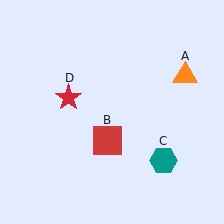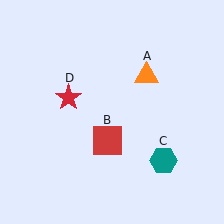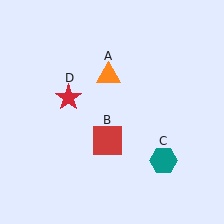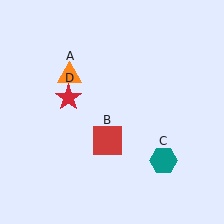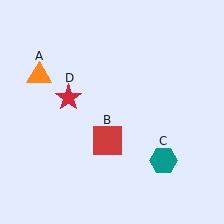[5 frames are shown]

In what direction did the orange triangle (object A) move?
The orange triangle (object A) moved left.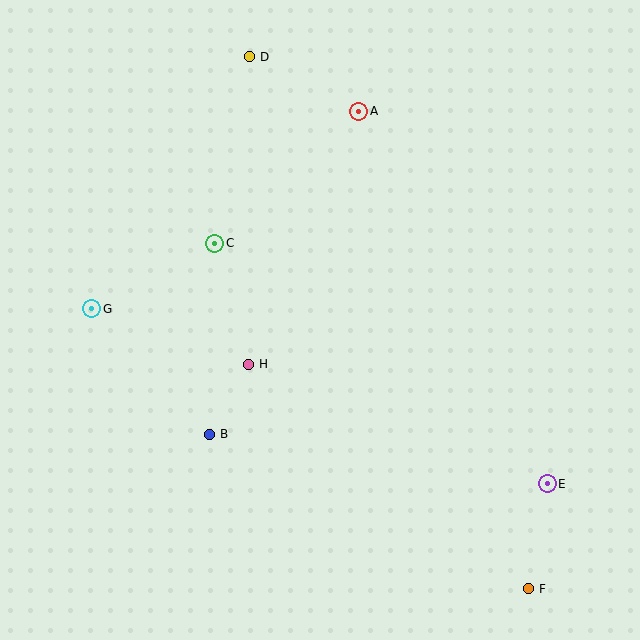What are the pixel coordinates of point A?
Point A is at (359, 111).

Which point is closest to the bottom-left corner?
Point B is closest to the bottom-left corner.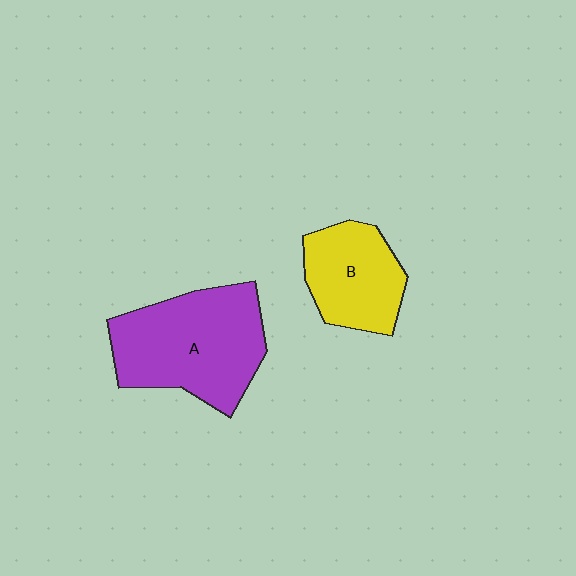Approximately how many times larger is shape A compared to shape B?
Approximately 1.6 times.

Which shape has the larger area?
Shape A (purple).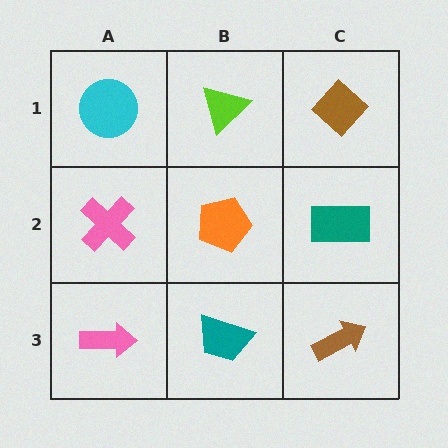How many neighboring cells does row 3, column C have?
2.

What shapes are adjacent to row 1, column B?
An orange pentagon (row 2, column B), a cyan circle (row 1, column A), a brown diamond (row 1, column C).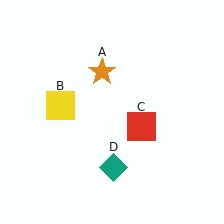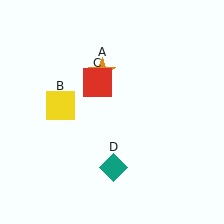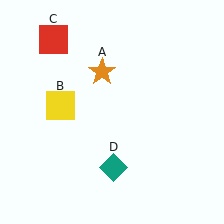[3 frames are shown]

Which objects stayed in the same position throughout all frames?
Orange star (object A) and yellow square (object B) and teal diamond (object D) remained stationary.